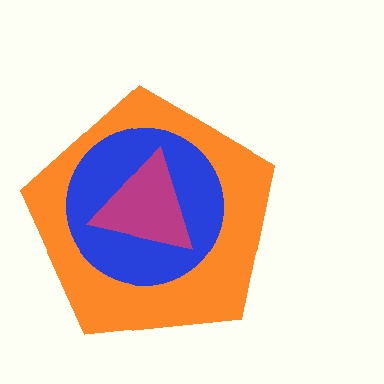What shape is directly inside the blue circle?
The magenta triangle.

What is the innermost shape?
The magenta triangle.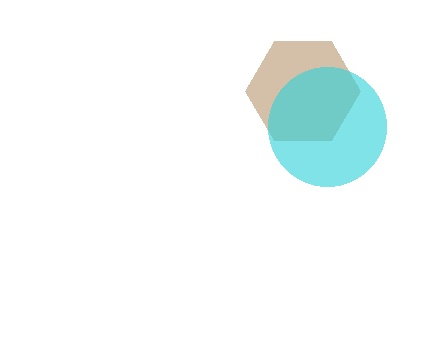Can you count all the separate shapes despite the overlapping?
Yes, there are 2 separate shapes.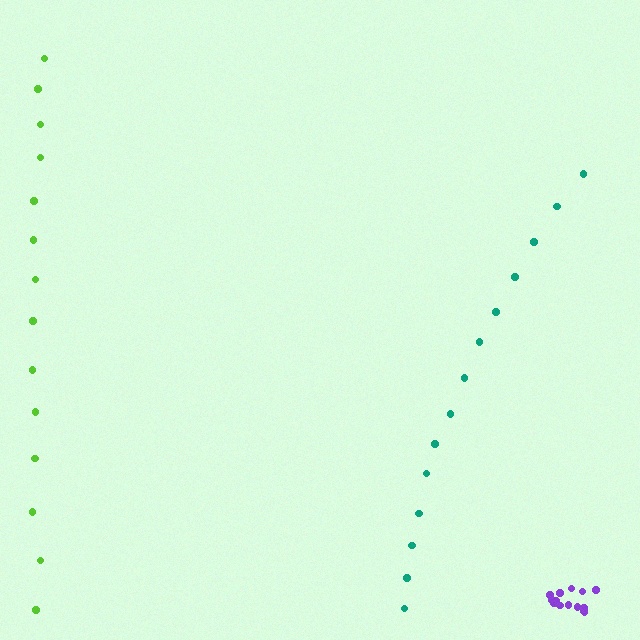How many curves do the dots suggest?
There are 3 distinct paths.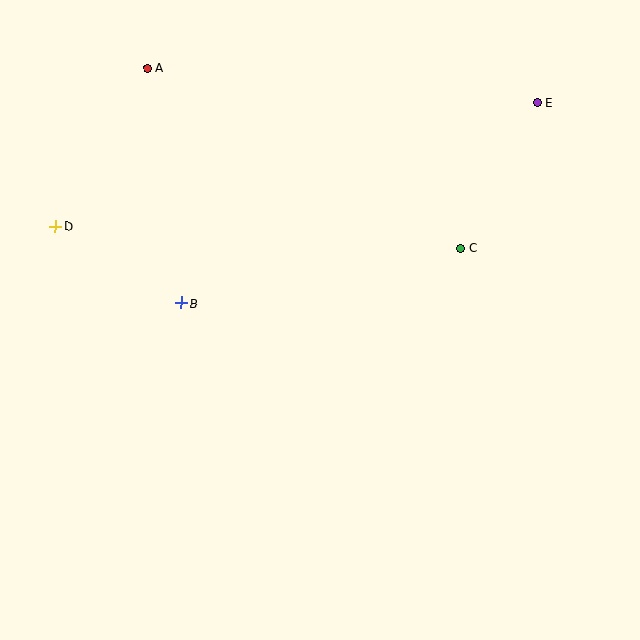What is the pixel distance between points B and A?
The distance between B and A is 238 pixels.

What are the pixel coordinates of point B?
Point B is at (181, 303).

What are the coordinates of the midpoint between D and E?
The midpoint between D and E is at (296, 164).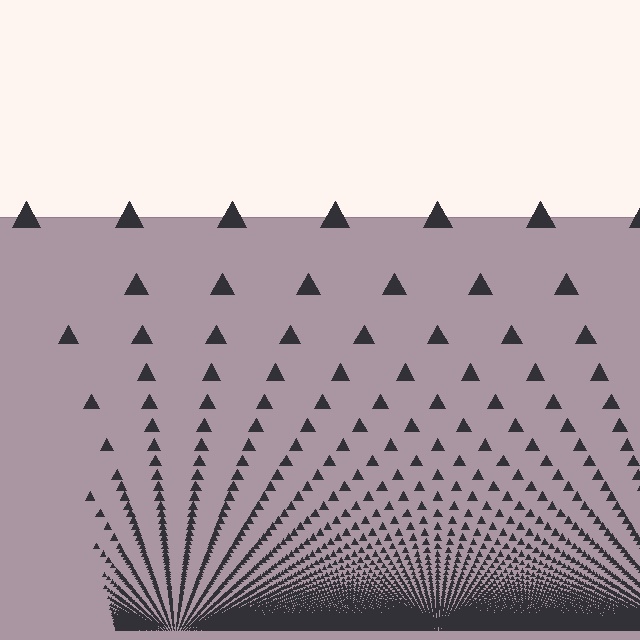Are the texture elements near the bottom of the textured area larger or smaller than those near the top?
Smaller. The gradient is inverted — elements near the bottom are smaller and denser.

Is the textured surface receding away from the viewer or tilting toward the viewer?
The surface appears to tilt toward the viewer. Texture elements get larger and sparser toward the top.